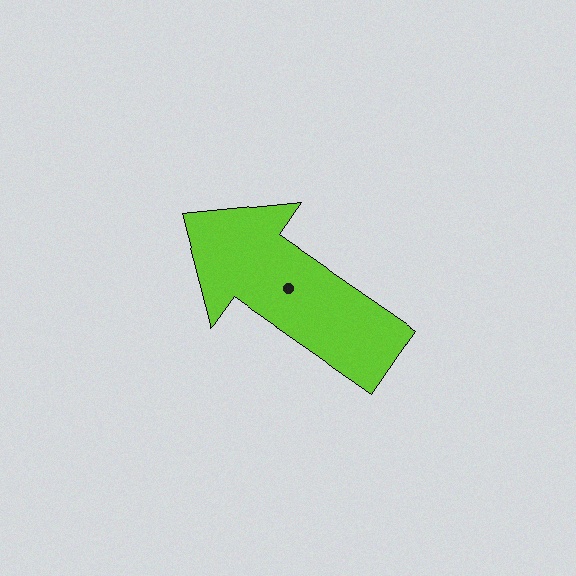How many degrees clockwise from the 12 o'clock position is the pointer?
Approximately 305 degrees.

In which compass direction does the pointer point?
Northwest.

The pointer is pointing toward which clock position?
Roughly 10 o'clock.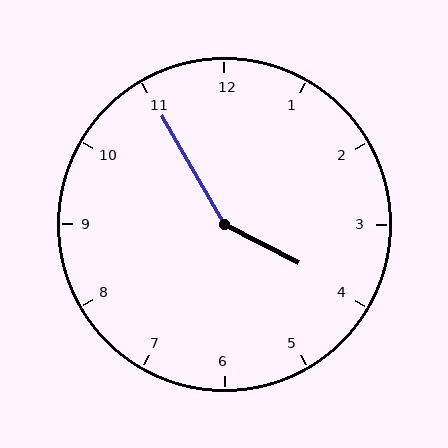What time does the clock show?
3:55.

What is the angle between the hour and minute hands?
Approximately 148 degrees.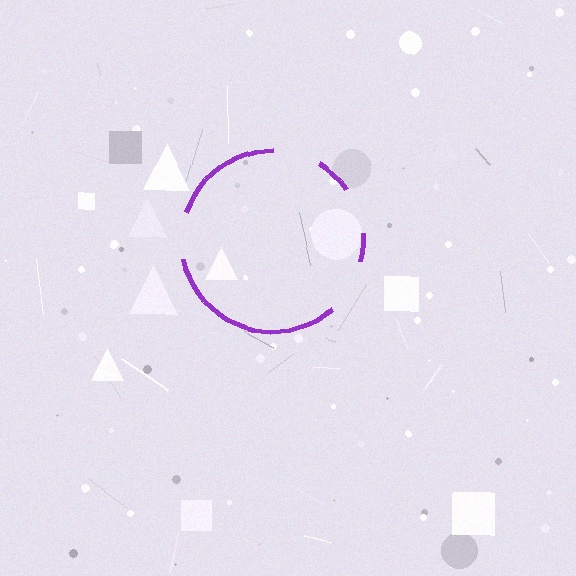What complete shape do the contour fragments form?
The contour fragments form a circle.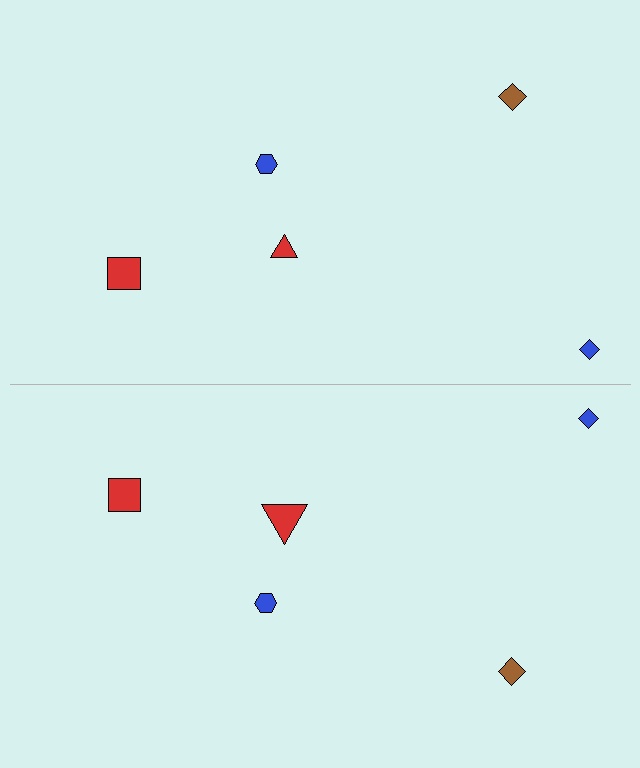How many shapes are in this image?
There are 10 shapes in this image.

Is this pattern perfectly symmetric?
No, the pattern is not perfectly symmetric. The red triangle on the bottom side has a different size than its mirror counterpart.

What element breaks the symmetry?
The red triangle on the bottom side has a different size than its mirror counterpart.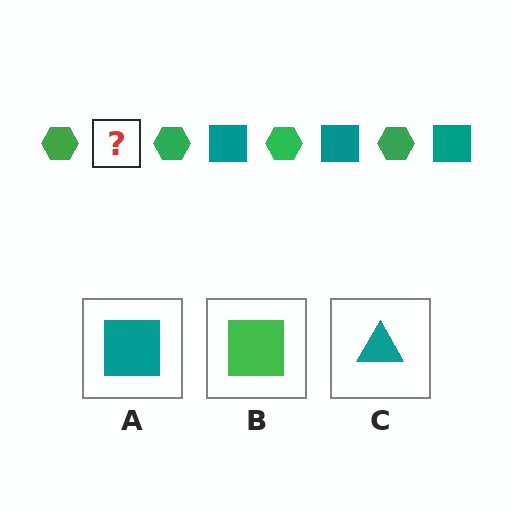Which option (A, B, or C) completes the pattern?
A.